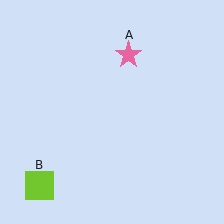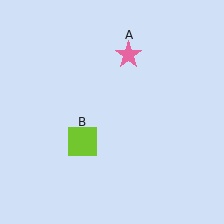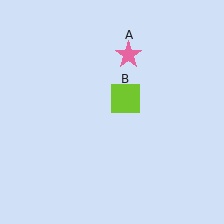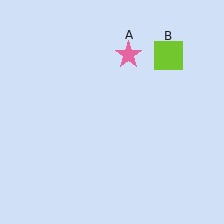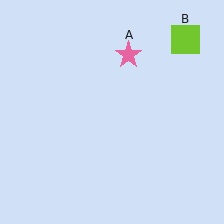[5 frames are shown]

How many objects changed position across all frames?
1 object changed position: lime square (object B).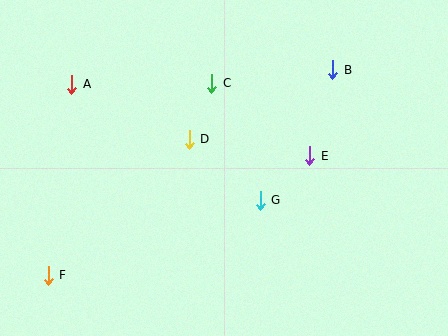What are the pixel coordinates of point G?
Point G is at (260, 200).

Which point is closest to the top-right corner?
Point B is closest to the top-right corner.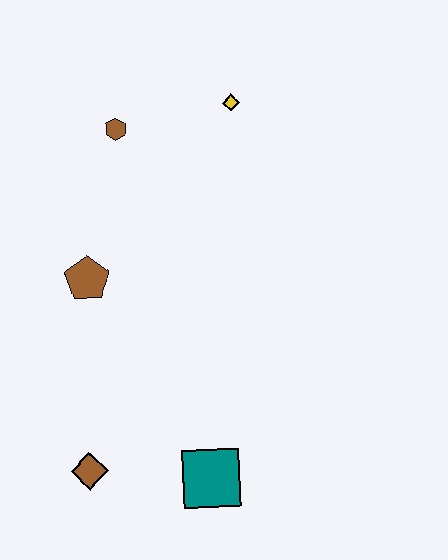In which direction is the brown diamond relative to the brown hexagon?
The brown diamond is below the brown hexagon.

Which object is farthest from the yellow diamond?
The brown diamond is farthest from the yellow diamond.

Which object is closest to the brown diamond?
The teal square is closest to the brown diamond.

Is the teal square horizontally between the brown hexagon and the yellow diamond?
Yes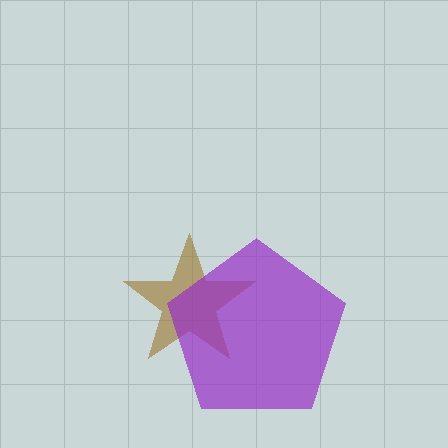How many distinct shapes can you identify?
There are 2 distinct shapes: a brown star, a purple pentagon.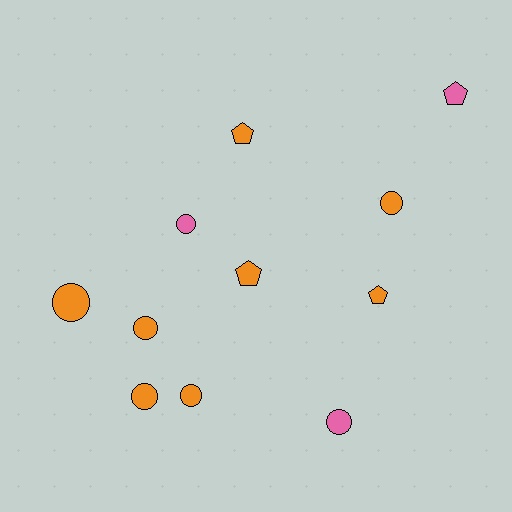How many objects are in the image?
There are 11 objects.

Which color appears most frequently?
Orange, with 8 objects.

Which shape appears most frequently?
Circle, with 7 objects.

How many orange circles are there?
There are 5 orange circles.